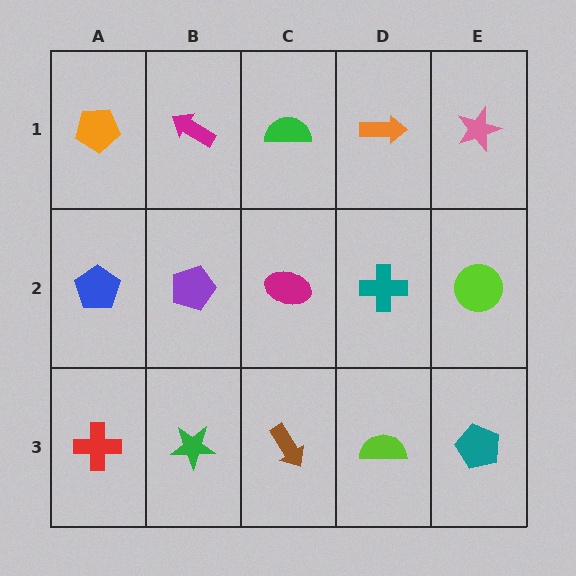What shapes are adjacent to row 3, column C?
A magenta ellipse (row 2, column C), a green star (row 3, column B), a lime semicircle (row 3, column D).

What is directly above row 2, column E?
A pink star.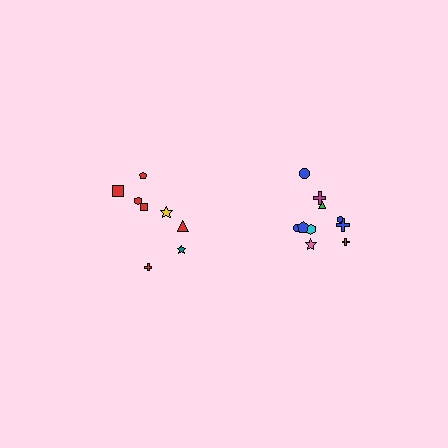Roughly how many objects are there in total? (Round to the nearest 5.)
Roughly 20 objects in total.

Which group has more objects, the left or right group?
The right group.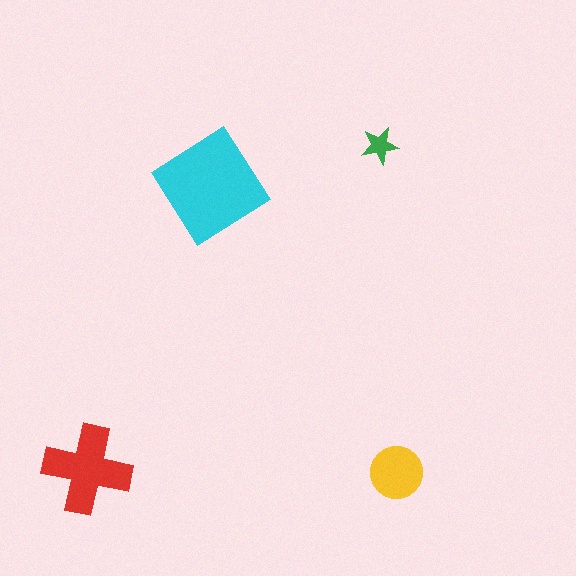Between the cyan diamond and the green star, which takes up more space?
The cyan diamond.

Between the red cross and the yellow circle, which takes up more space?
The red cross.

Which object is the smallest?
The green star.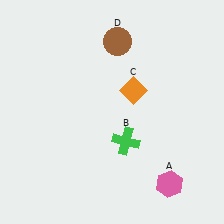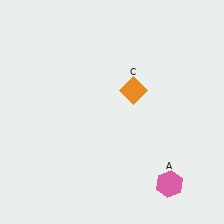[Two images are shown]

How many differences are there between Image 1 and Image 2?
There are 2 differences between the two images.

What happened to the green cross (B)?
The green cross (B) was removed in Image 2. It was in the bottom-right area of Image 1.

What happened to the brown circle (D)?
The brown circle (D) was removed in Image 2. It was in the top-right area of Image 1.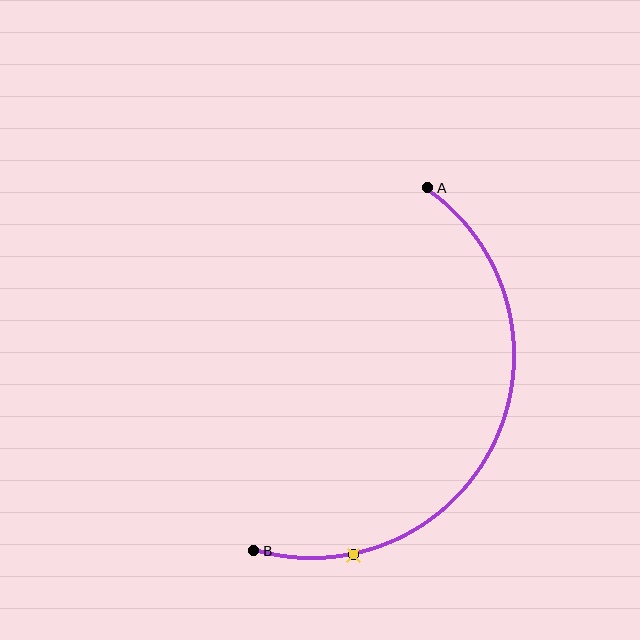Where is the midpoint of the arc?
The arc midpoint is the point on the curve farthest from the straight line joining A and B. It sits to the right of that line.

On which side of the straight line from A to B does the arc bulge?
The arc bulges to the right of the straight line connecting A and B.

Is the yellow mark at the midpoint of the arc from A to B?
No. The yellow mark lies on the arc but is closer to endpoint B. The arc midpoint would be at the point on the curve equidistant along the arc from both A and B.